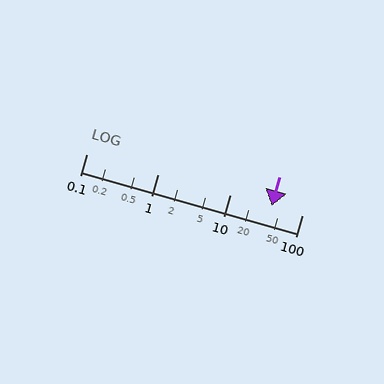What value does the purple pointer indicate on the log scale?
The pointer indicates approximately 38.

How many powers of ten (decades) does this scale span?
The scale spans 3 decades, from 0.1 to 100.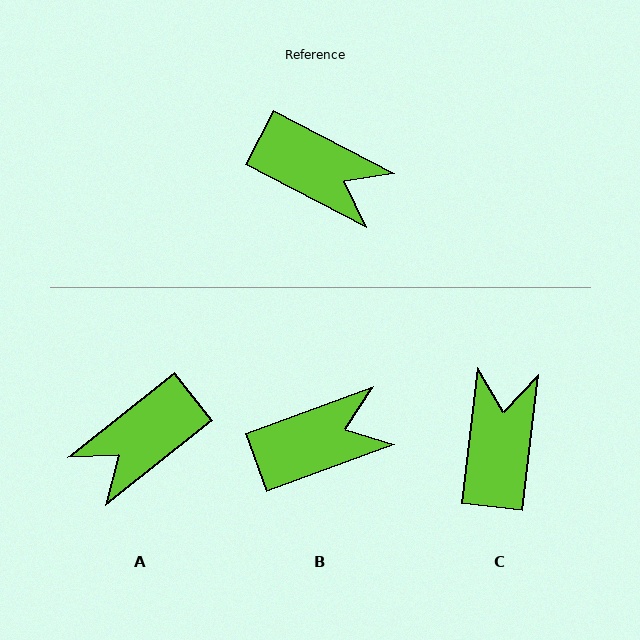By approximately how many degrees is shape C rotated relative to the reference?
Approximately 111 degrees counter-clockwise.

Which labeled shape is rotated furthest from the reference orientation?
A, about 114 degrees away.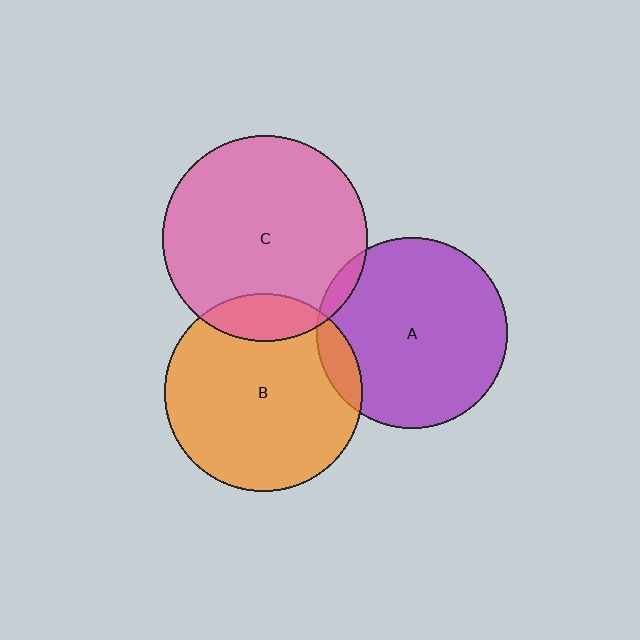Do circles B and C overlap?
Yes.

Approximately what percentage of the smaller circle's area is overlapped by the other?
Approximately 15%.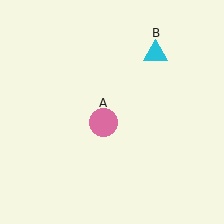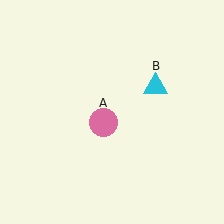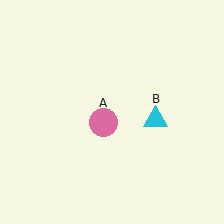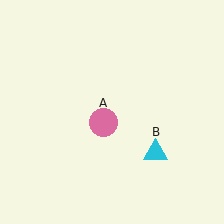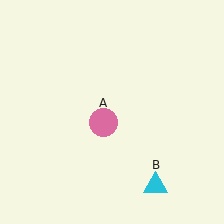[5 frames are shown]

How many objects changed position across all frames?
1 object changed position: cyan triangle (object B).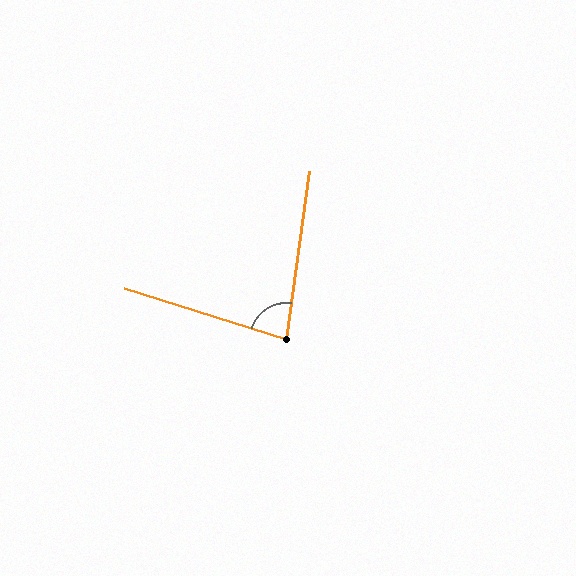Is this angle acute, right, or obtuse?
It is acute.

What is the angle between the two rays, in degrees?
Approximately 80 degrees.